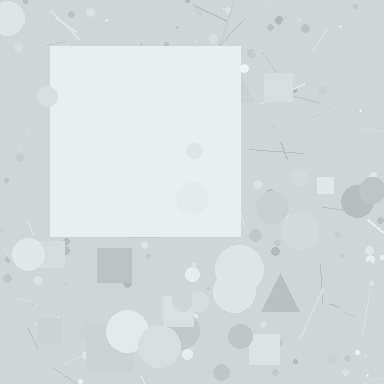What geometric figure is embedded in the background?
A square is embedded in the background.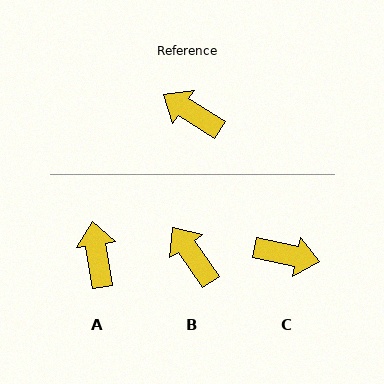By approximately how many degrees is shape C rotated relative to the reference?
Approximately 160 degrees clockwise.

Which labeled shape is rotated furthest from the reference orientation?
C, about 160 degrees away.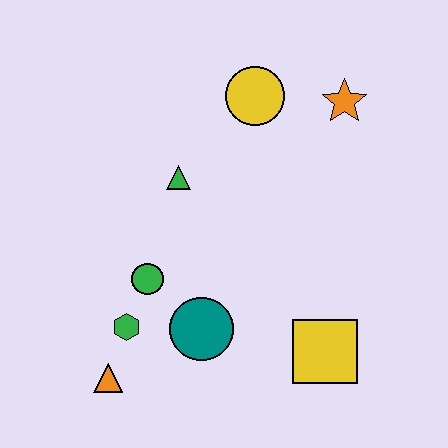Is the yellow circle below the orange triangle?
No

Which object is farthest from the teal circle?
The orange star is farthest from the teal circle.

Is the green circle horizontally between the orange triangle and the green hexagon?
No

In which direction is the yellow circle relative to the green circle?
The yellow circle is above the green circle.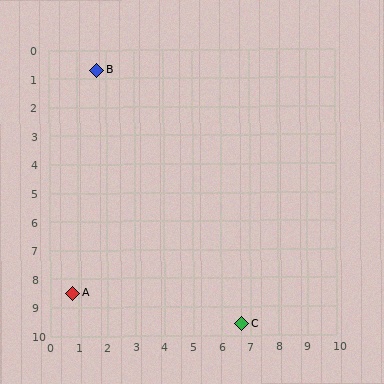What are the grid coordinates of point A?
Point A is at approximately (0.8, 8.5).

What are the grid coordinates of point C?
Point C is at approximately (6.7, 9.6).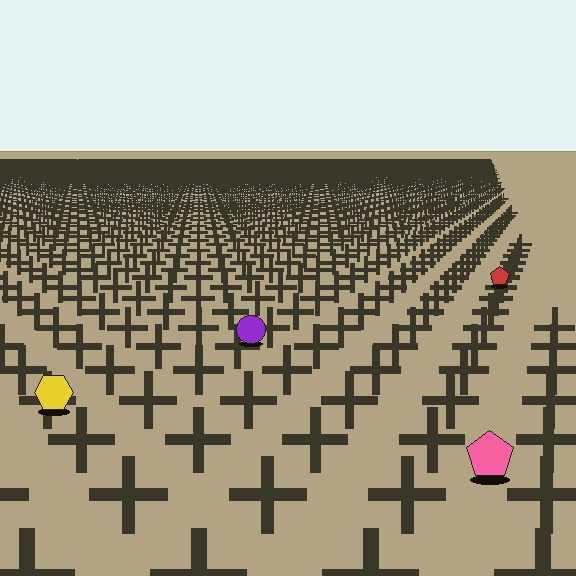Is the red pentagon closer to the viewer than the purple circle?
No. The purple circle is closer — you can tell from the texture gradient: the ground texture is coarser near it.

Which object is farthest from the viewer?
The red pentagon is farthest from the viewer. It appears smaller and the ground texture around it is denser.